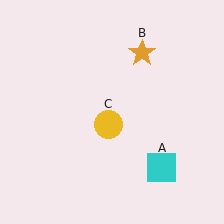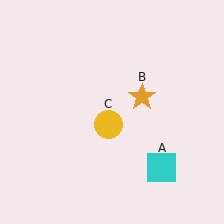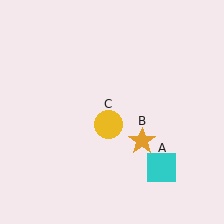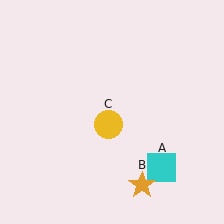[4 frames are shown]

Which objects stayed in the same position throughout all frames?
Cyan square (object A) and yellow circle (object C) remained stationary.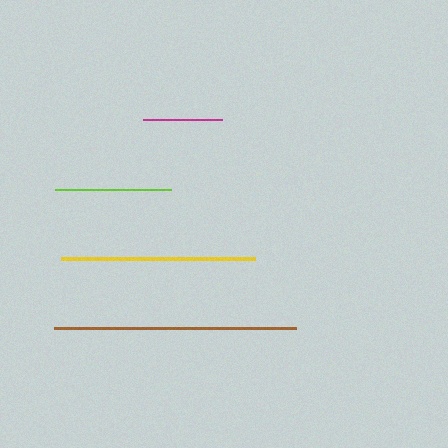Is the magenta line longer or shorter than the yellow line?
The yellow line is longer than the magenta line.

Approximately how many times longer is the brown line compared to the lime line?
The brown line is approximately 2.1 times the length of the lime line.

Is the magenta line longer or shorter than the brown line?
The brown line is longer than the magenta line.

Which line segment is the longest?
The brown line is the longest at approximately 242 pixels.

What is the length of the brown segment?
The brown segment is approximately 242 pixels long.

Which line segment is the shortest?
The magenta line is the shortest at approximately 79 pixels.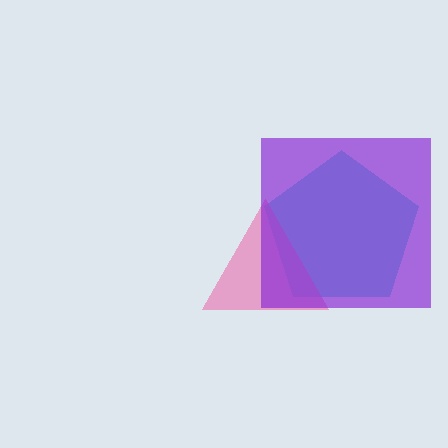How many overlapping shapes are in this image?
There are 3 overlapping shapes in the image.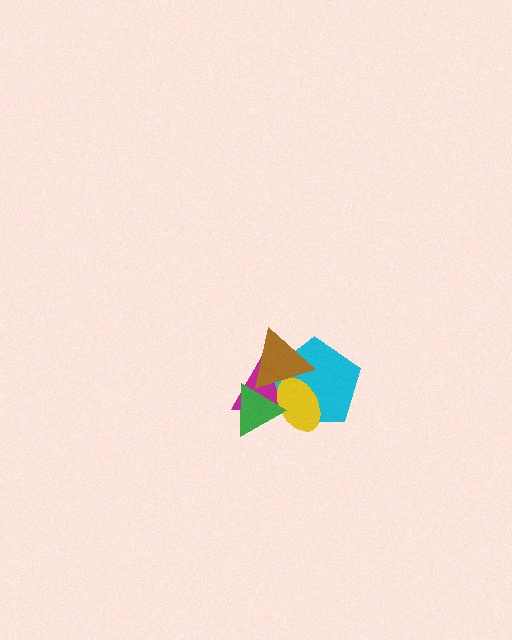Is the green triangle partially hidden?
Yes, it is partially covered by another shape.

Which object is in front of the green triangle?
The brown triangle is in front of the green triangle.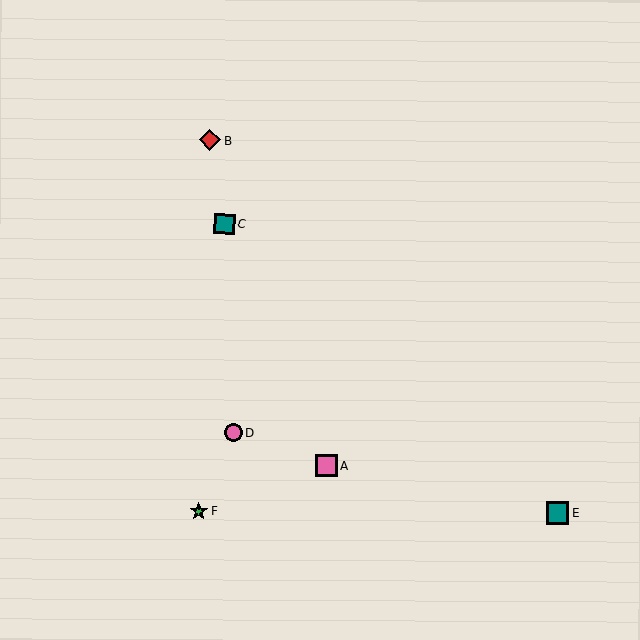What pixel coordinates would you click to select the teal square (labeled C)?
Click at (225, 224) to select the teal square C.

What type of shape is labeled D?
Shape D is a pink circle.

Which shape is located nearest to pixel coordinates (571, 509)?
The teal square (labeled E) at (558, 513) is nearest to that location.